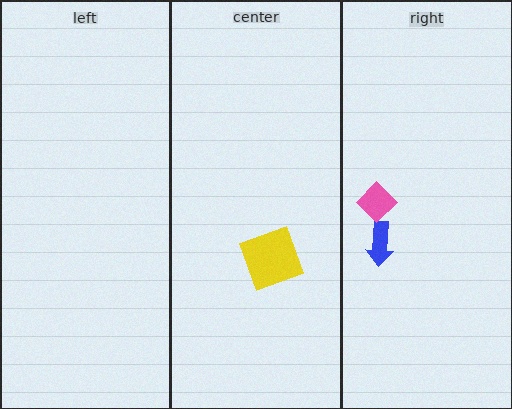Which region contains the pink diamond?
The right region.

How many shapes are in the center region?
1.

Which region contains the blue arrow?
The right region.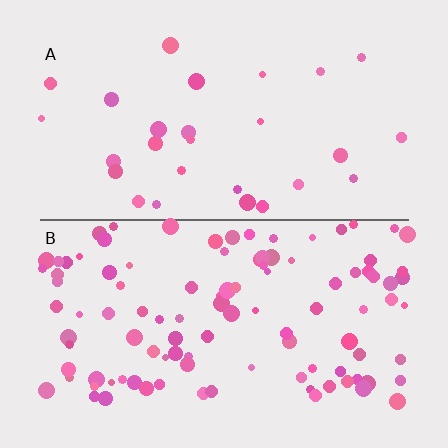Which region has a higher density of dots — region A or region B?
B (the bottom).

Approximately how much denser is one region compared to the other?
Approximately 3.5× — region B over region A.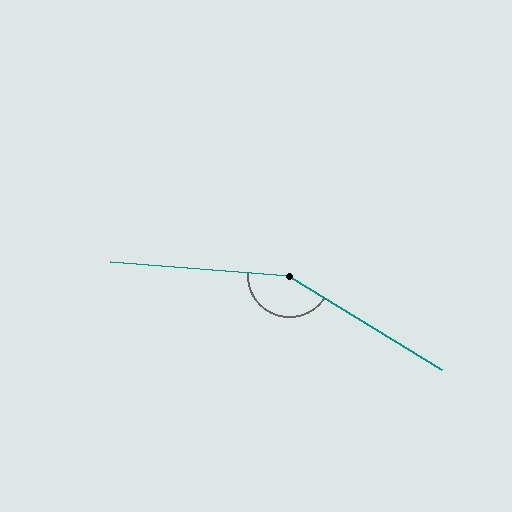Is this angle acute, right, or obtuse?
It is obtuse.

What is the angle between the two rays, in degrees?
Approximately 153 degrees.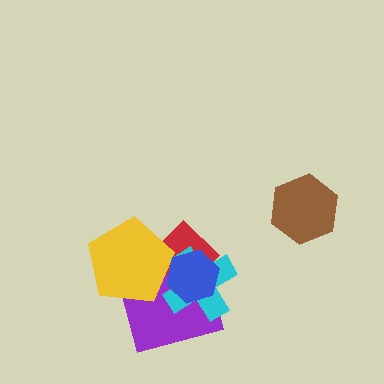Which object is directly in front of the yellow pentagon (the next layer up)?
The cyan cross is directly in front of the yellow pentagon.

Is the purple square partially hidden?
Yes, it is partially covered by another shape.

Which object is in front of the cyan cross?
The blue hexagon is in front of the cyan cross.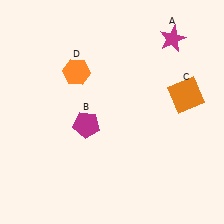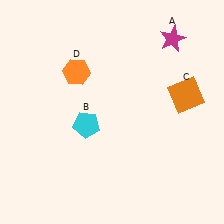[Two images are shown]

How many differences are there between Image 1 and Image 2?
There is 1 difference between the two images.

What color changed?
The pentagon (B) changed from magenta in Image 1 to cyan in Image 2.